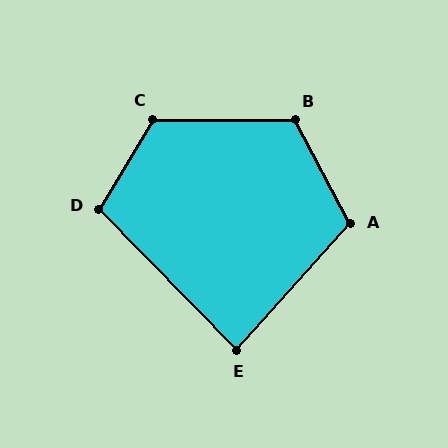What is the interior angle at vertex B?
Approximately 118 degrees (obtuse).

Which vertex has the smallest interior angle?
E, at approximately 86 degrees.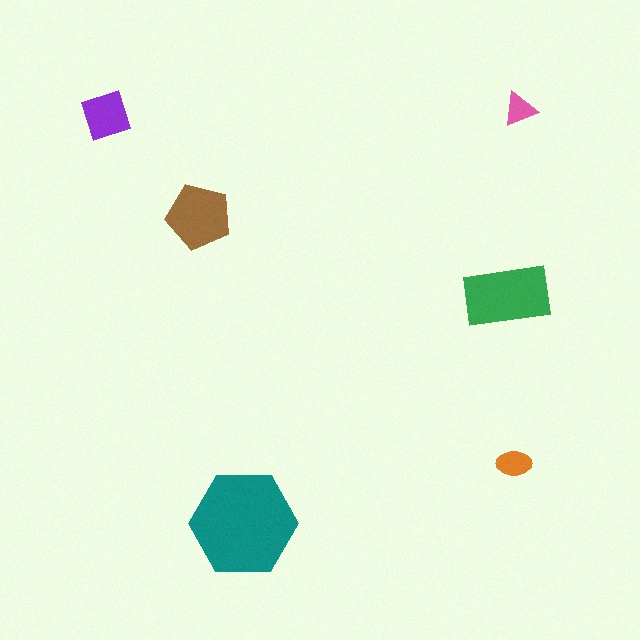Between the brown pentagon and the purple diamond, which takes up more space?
The brown pentagon.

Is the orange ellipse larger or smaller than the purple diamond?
Smaller.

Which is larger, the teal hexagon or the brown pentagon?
The teal hexagon.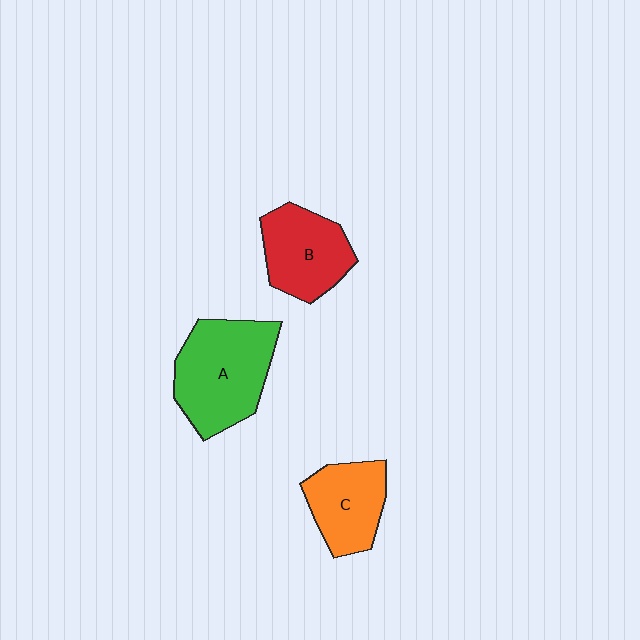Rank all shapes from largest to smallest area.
From largest to smallest: A (green), B (red), C (orange).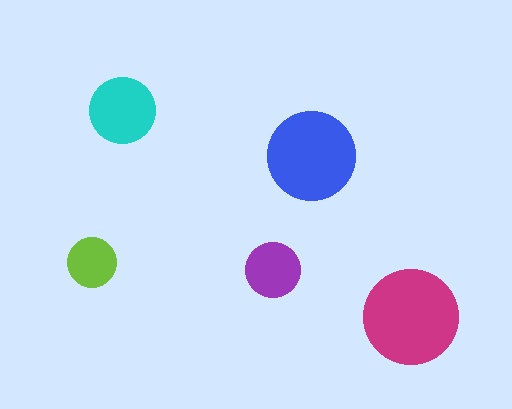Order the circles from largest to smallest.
the magenta one, the blue one, the cyan one, the purple one, the lime one.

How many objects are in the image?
There are 5 objects in the image.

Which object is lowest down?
The magenta circle is bottommost.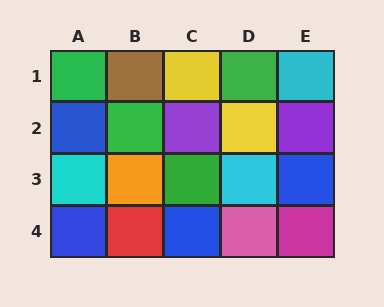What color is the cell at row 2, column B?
Green.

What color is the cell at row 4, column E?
Magenta.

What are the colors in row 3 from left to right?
Cyan, orange, green, cyan, blue.